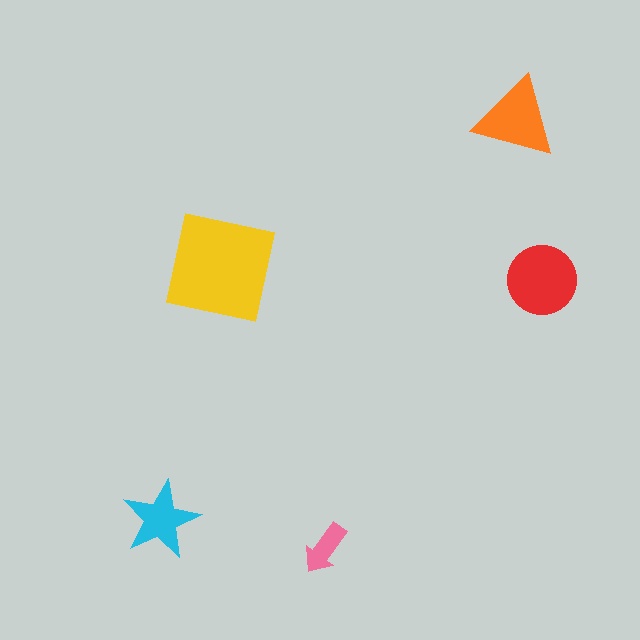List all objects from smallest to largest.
The pink arrow, the cyan star, the orange triangle, the red circle, the yellow square.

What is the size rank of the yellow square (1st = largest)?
1st.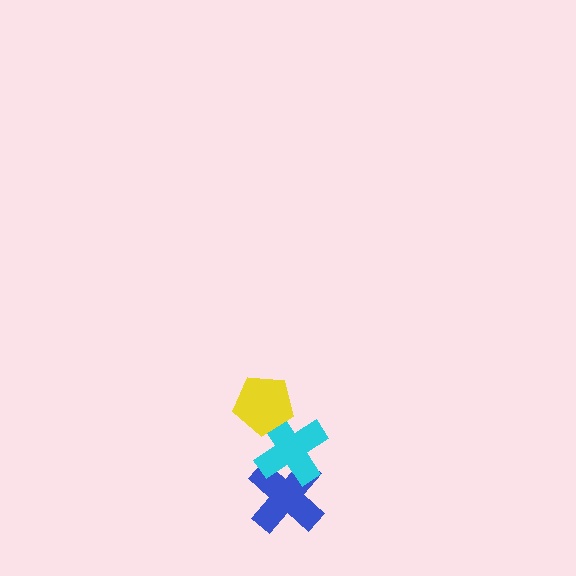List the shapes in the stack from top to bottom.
From top to bottom: the yellow pentagon, the cyan cross, the blue cross.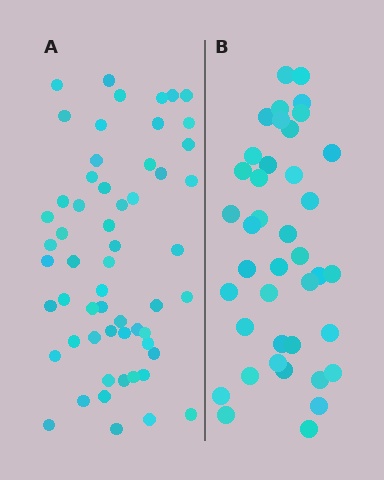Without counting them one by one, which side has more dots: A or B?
Region A (the left region) has more dots.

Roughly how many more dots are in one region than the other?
Region A has approximately 15 more dots than region B.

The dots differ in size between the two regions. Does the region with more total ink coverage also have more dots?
No. Region B has more total ink coverage because its dots are larger, but region A actually contains more individual dots. Total area can be misleading — the number of items is what matters here.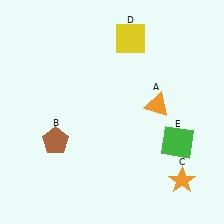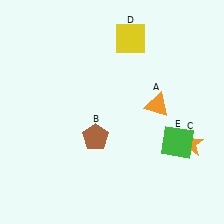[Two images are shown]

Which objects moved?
The objects that moved are: the brown pentagon (B), the orange star (C).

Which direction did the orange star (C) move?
The orange star (C) moved up.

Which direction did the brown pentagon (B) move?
The brown pentagon (B) moved right.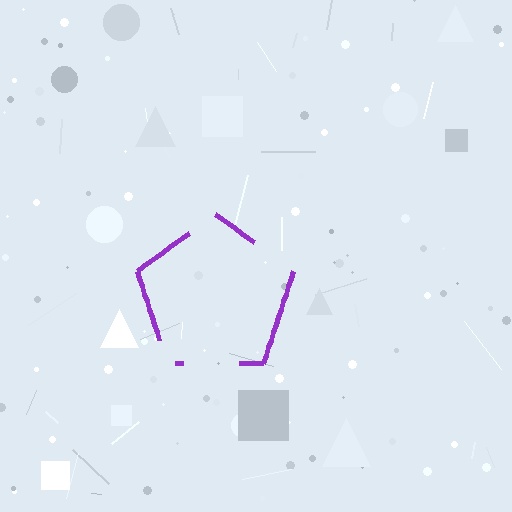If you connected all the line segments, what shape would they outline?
They would outline a pentagon.